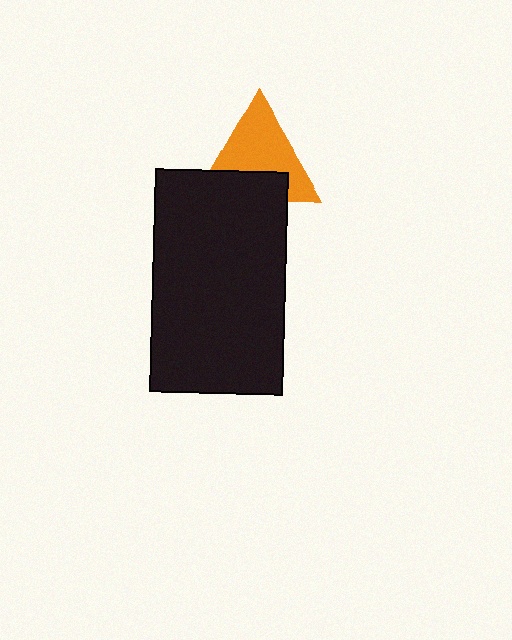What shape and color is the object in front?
The object in front is a black rectangle.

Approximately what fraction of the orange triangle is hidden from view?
Roughly 36% of the orange triangle is hidden behind the black rectangle.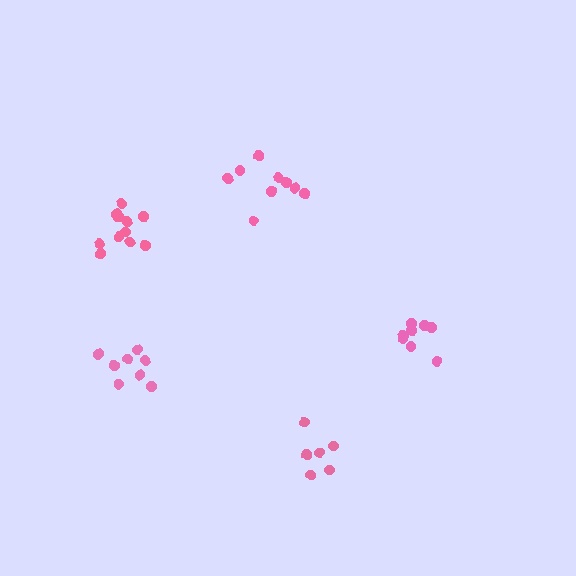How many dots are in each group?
Group 1: 6 dots, Group 2: 9 dots, Group 3: 8 dots, Group 4: 11 dots, Group 5: 8 dots (42 total).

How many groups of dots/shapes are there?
There are 5 groups.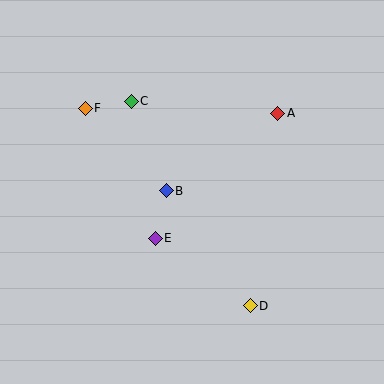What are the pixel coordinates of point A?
Point A is at (278, 113).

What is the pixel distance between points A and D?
The distance between A and D is 195 pixels.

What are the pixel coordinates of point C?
Point C is at (131, 101).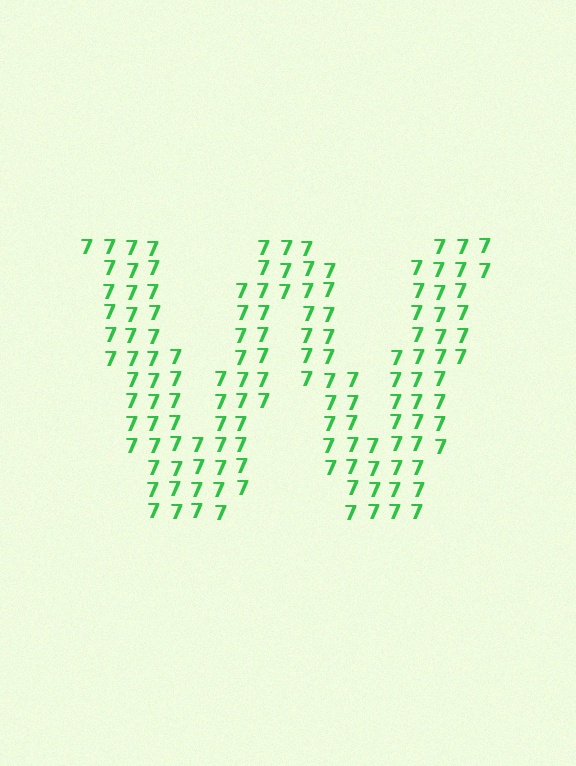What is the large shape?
The large shape is the letter W.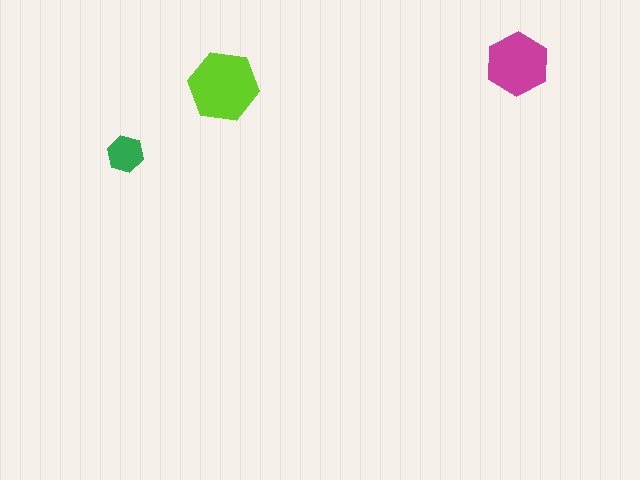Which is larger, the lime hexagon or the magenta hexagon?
The lime one.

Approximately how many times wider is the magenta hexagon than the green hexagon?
About 1.5 times wider.